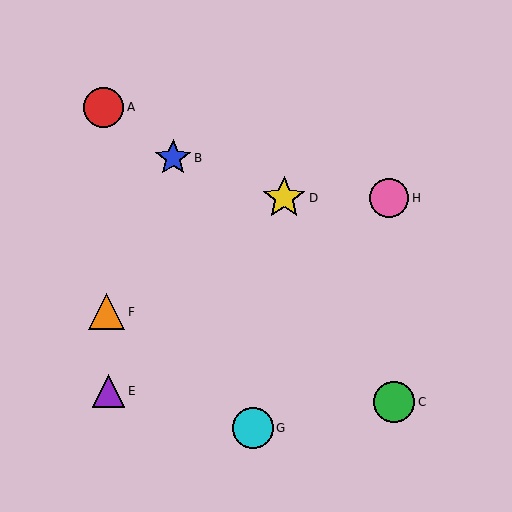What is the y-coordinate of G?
Object G is at y≈428.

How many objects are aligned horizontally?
2 objects (D, H) are aligned horizontally.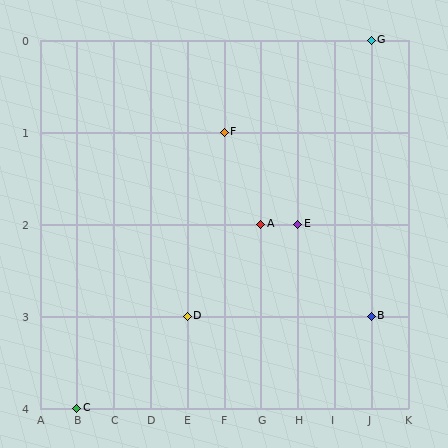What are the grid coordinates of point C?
Point C is at grid coordinates (B, 4).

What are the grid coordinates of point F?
Point F is at grid coordinates (F, 1).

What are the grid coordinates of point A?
Point A is at grid coordinates (G, 2).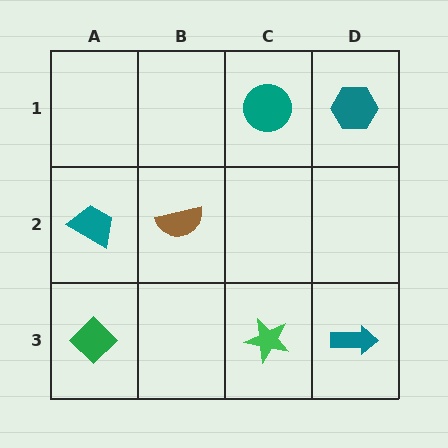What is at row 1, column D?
A teal hexagon.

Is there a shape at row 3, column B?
No, that cell is empty.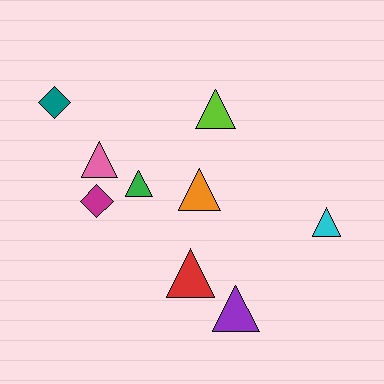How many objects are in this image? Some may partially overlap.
There are 9 objects.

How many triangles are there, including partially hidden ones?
There are 7 triangles.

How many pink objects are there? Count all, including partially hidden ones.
There is 1 pink object.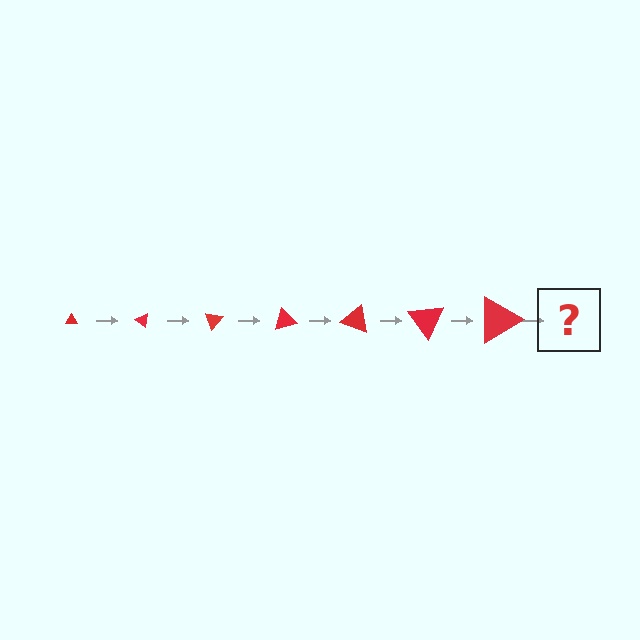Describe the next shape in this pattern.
It should be a triangle, larger than the previous one and rotated 245 degrees from the start.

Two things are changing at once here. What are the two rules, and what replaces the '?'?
The two rules are that the triangle grows larger each step and it rotates 35 degrees each step. The '?' should be a triangle, larger than the previous one and rotated 245 degrees from the start.